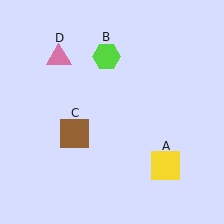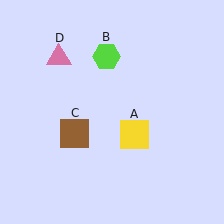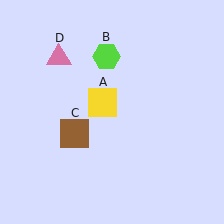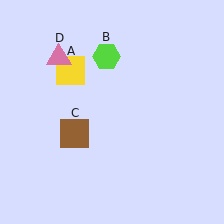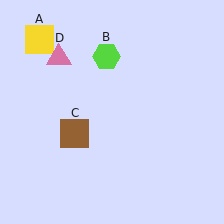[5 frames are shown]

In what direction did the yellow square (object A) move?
The yellow square (object A) moved up and to the left.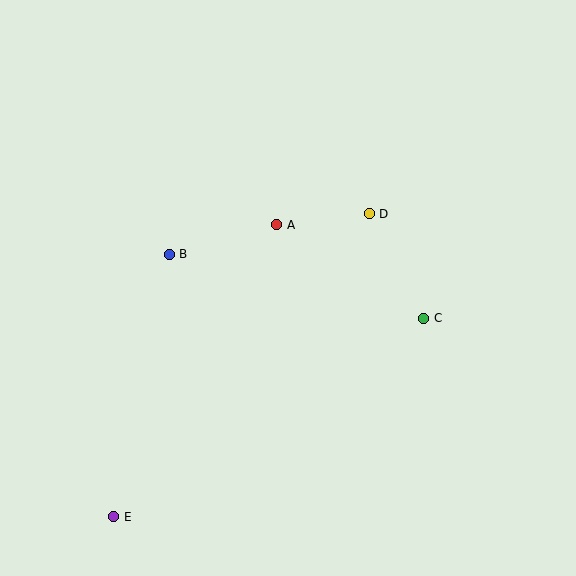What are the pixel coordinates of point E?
Point E is at (114, 517).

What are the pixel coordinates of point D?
Point D is at (369, 214).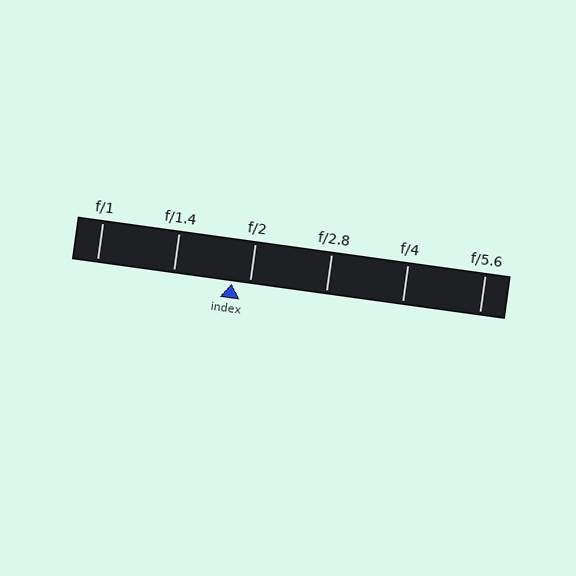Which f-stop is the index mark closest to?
The index mark is closest to f/2.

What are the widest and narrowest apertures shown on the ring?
The widest aperture shown is f/1 and the narrowest is f/5.6.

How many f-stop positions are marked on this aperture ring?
There are 6 f-stop positions marked.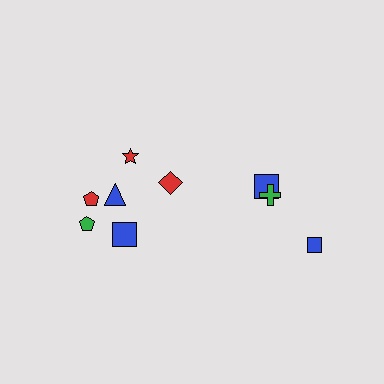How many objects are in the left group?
There are 6 objects.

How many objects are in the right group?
There are 3 objects.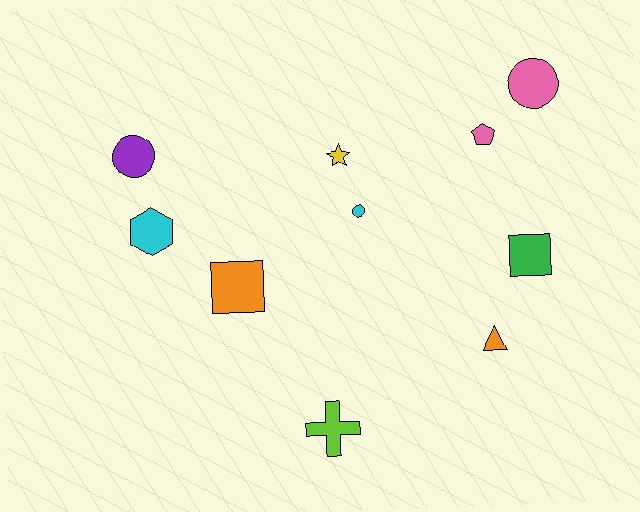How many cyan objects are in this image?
There are 2 cyan objects.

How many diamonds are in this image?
There are no diamonds.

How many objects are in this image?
There are 10 objects.